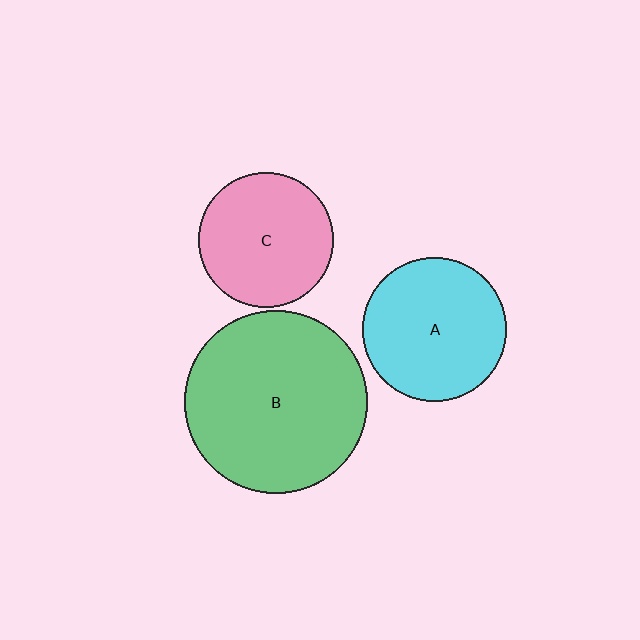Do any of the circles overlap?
No, none of the circles overlap.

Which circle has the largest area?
Circle B (green).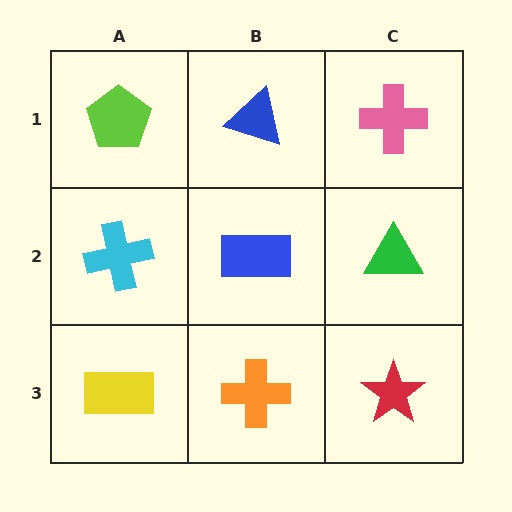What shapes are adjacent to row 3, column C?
A green triangle (row 2, column C), an orange cross (row 3, column B).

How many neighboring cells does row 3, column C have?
2.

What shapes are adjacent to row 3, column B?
A blue rectangle (row 2, column B), a yellow rectangle (row 3, column A), a red star (row 3, column C).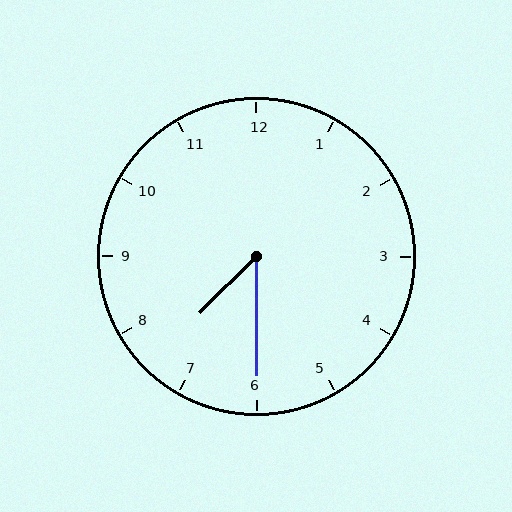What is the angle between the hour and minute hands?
Approximately 45 degrees.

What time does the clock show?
7:30.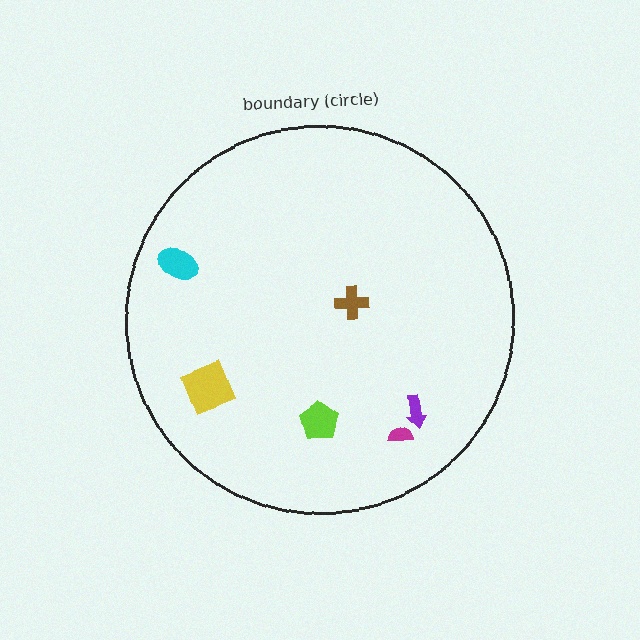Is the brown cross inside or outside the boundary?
Inside.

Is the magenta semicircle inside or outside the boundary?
Inside.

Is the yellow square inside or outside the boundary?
Inside.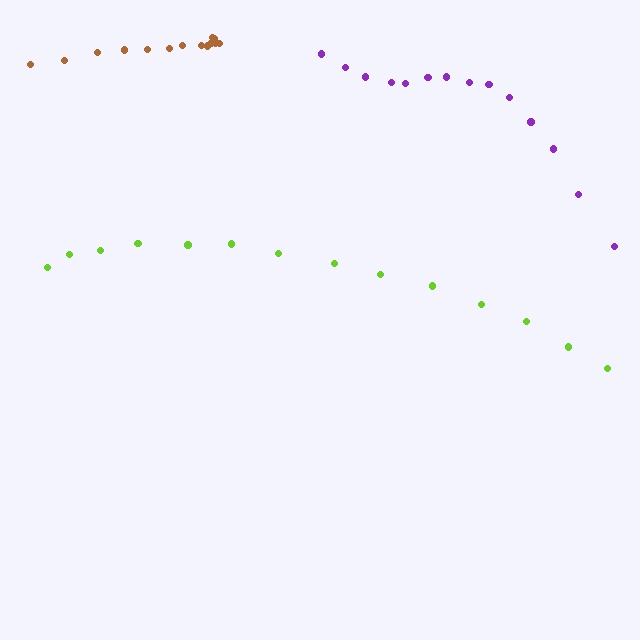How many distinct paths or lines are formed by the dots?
There are 3 distinct paths.